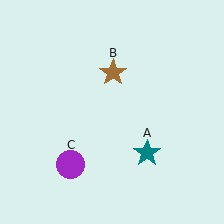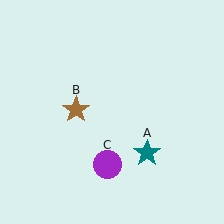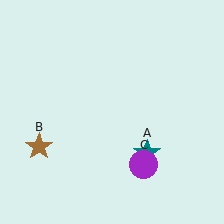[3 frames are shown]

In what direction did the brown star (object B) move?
The brown star (object B) moved down and to the left.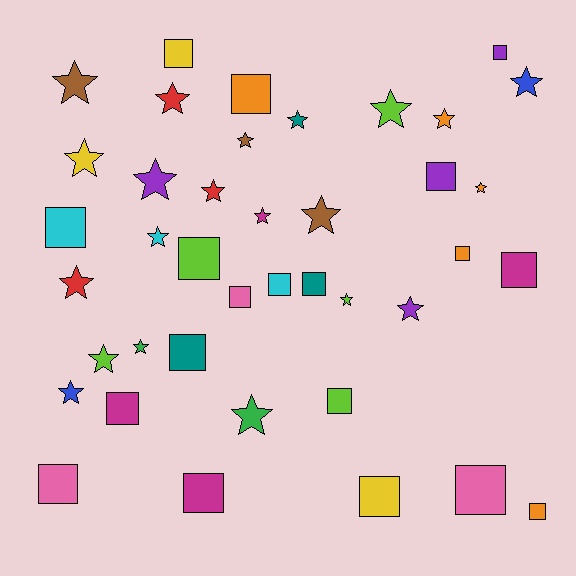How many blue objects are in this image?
There are 2 blue objects.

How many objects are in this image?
There are 40 objects.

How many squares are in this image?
There are 19 squares.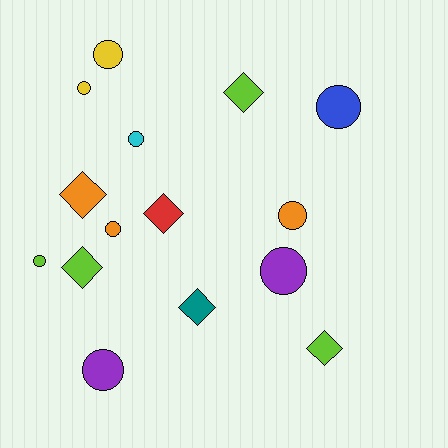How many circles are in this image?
There are 9 circles.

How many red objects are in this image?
There is 1 red object.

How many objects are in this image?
There are 15 objects.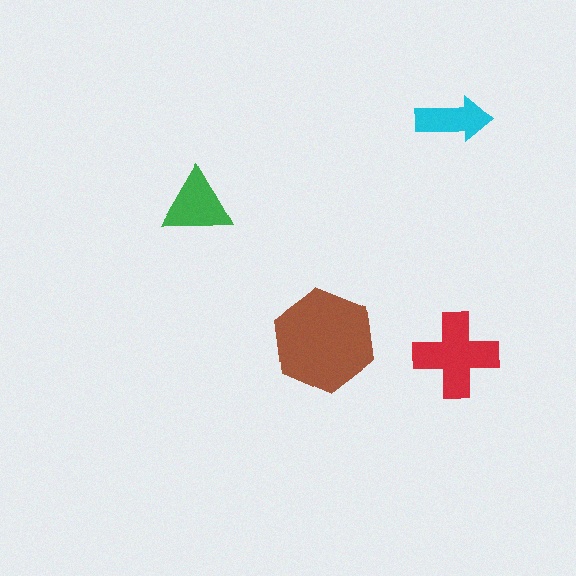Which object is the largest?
The brown hexagon.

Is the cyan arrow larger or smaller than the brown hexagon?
Smaller.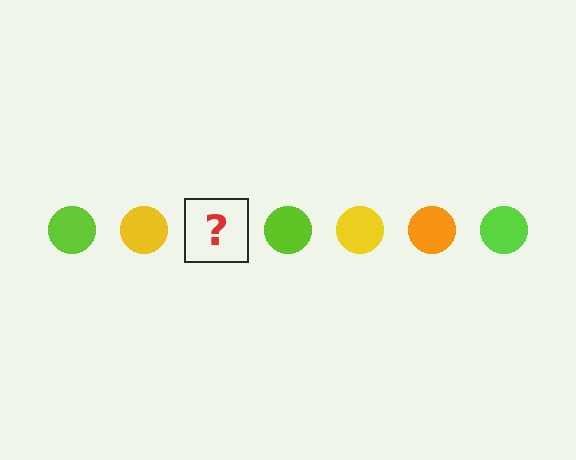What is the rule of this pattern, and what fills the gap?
The rule is that the pattern cycles through lime, yellow, orange circles. The gap should be filled with an orange circle.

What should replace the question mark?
The question mark should be replaced with an orange circle.